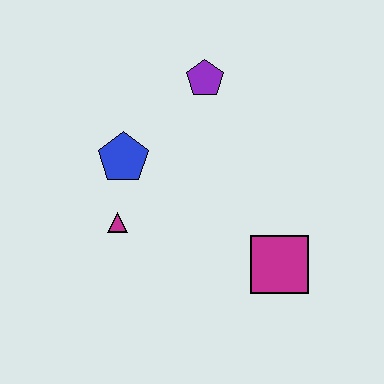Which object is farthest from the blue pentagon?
The magenta square is farthest from the blue pentagon.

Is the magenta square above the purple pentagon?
No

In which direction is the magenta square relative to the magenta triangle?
The magenta square is to the right of the magenta triangle.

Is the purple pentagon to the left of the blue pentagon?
No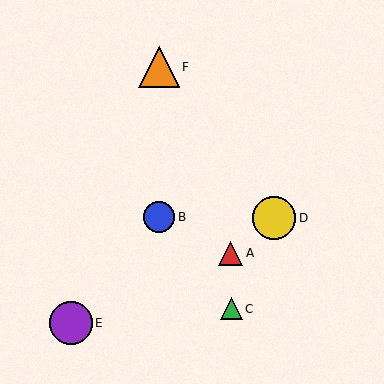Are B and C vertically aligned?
No, B is at x≈159 and C is at x≈231.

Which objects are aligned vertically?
Objects B, F are aligned vertically.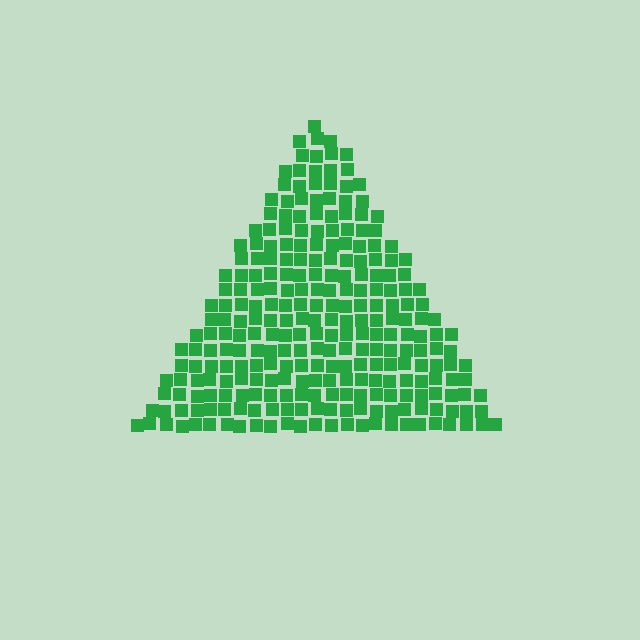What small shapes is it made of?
It is made of small squares.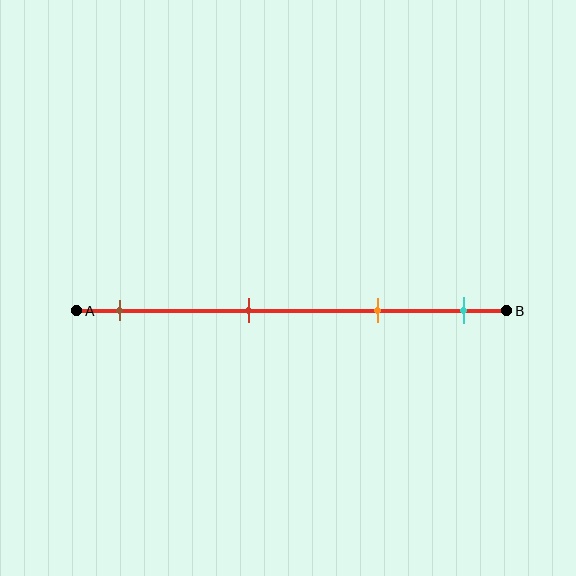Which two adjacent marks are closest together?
The orange and cyan marks are the closest adjacent pair.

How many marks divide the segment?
There are 4 marks dividing the segment.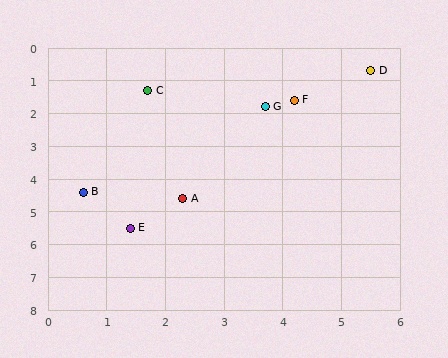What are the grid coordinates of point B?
Point B is at approximately (0.6, 4.4).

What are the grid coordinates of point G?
Point G is at approximately (3.7, 1.8).